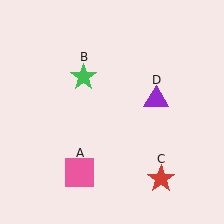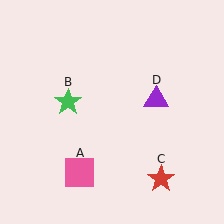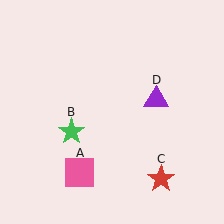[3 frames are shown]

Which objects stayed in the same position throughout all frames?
Pink square (object A) and red star (object C) and purple triangle (object D) remained stationary.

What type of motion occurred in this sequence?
The green star (object B) rotated counterclockwise around the center of the scene.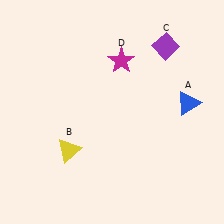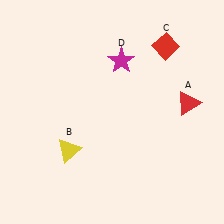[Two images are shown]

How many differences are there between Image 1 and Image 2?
There are 2 differences between the two images.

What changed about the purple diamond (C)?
In Image 1, C is purple. In Image 2, it changed to red.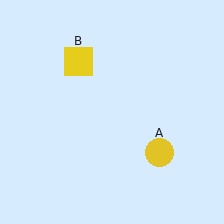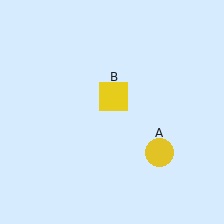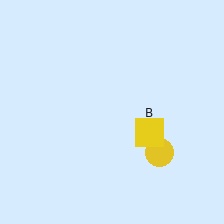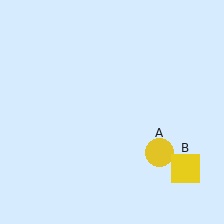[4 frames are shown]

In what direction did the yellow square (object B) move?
The yellow square (object B) moved down and to the right.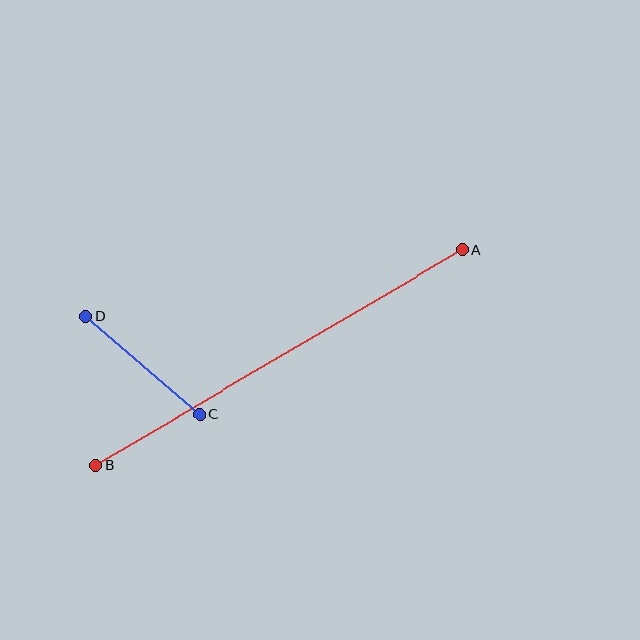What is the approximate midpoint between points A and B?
The midpoint is at approximately (279, 358) pixels.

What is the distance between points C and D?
The distance is approximately 150 pixels.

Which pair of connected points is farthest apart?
Points A and B are farthest apart.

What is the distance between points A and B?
The distance is approximately 425 pixels.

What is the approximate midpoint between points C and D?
The midpoint is at approximately (143, 365) pixels.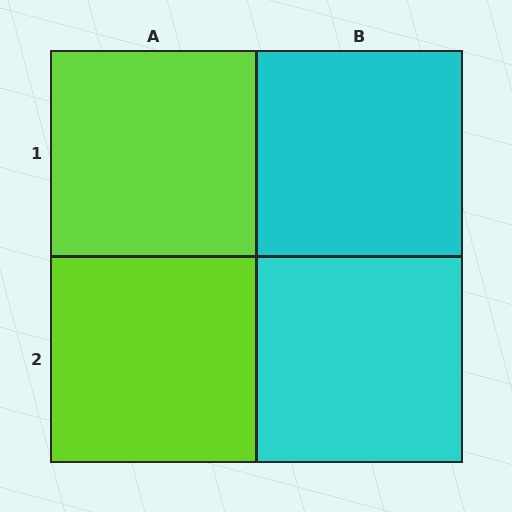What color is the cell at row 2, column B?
Cyan.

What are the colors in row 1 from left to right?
Lime, cyan.